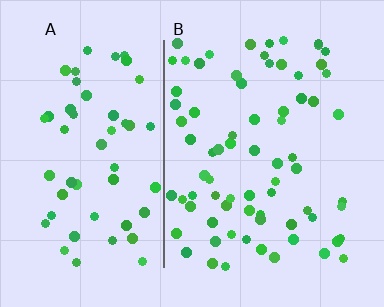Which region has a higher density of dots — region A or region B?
B (the right).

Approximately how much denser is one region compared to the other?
Approximately 1.3× — region B over region A.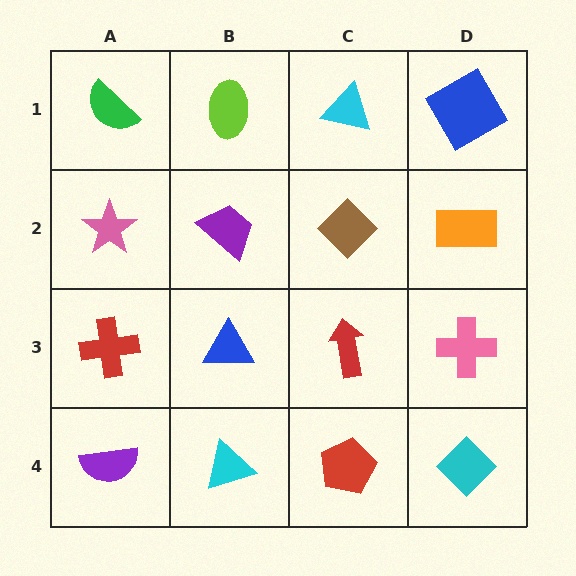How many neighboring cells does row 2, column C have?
4.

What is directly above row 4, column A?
A red cross.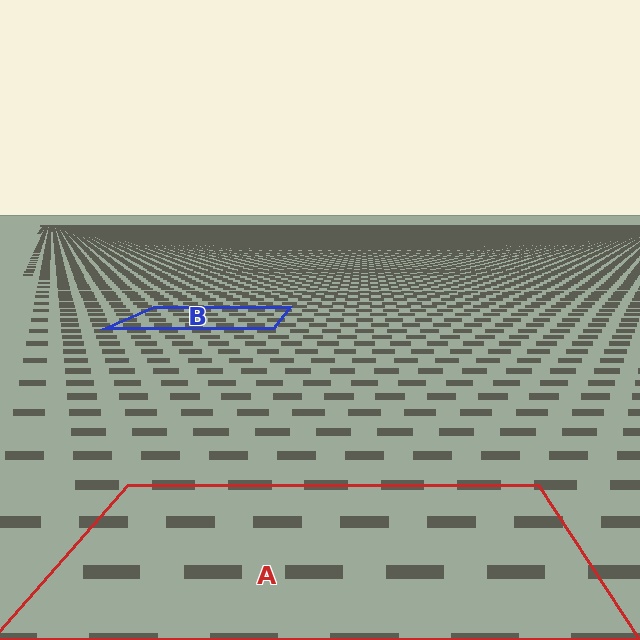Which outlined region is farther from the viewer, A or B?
Region B is farther from the viewer — the texture elements inside it appear smaller and more densely packed.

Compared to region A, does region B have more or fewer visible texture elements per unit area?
Region B has more texture elements per unit area — they are packed more densely because it is farther away.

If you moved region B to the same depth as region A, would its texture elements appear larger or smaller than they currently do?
They would appear larger. At a closer depth, the same texture elements are projected at a bigger on-screen size.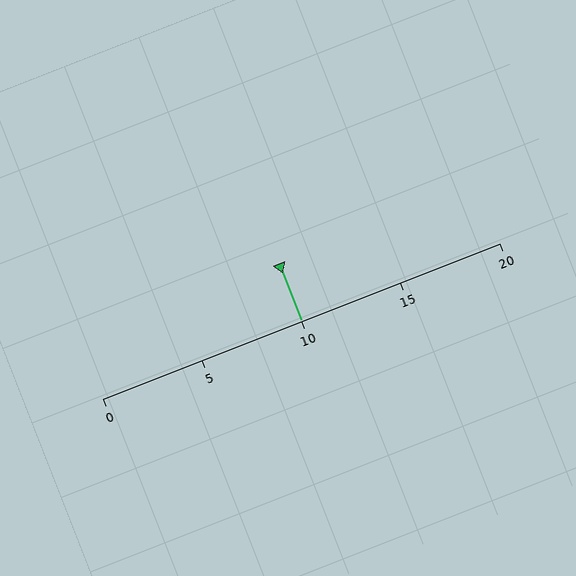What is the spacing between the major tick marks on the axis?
The major ticks are spaced 5 apart.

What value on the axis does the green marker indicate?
The marker indicates approximately 10.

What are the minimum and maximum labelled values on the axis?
The axis runs from 0 to 20.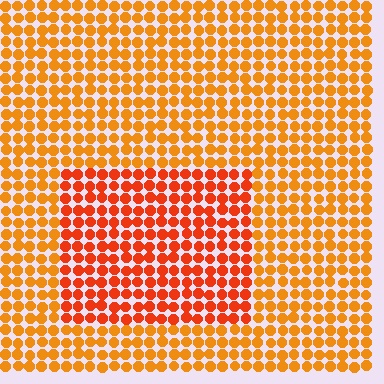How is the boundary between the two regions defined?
The boundary is defined purely by a slight shift in hue (about 23 degrees). Spacing, size, and orientation are identical on both sides.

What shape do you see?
I see a rectangle.